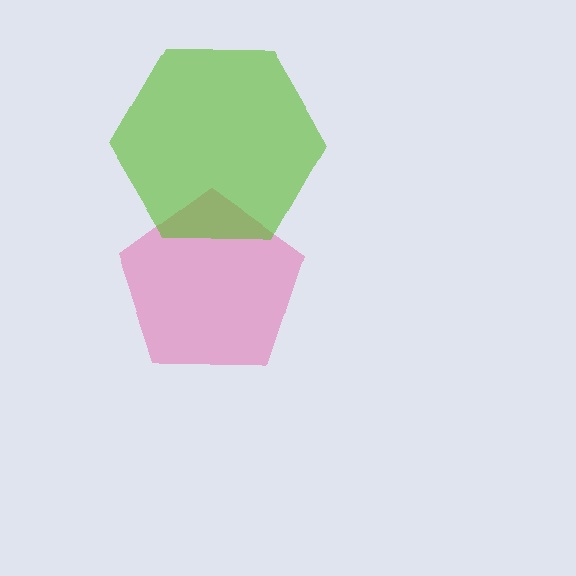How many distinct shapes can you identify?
There are 2 distinct shapes: a pink pentagon, a lime hexagon.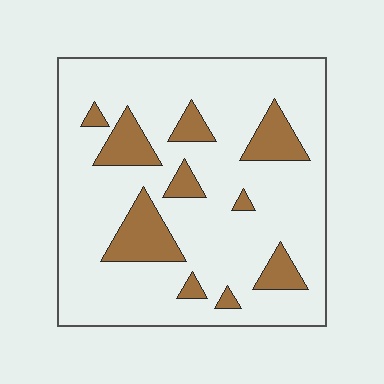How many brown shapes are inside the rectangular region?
10.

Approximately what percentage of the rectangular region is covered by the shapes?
Approximately 20%.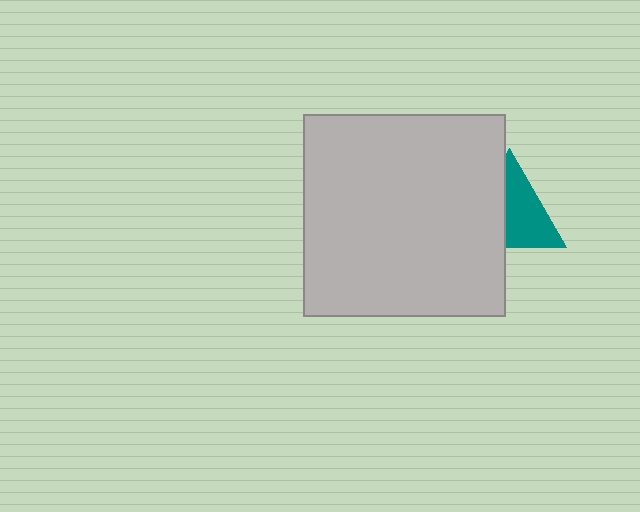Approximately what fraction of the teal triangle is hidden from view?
Roughly 43% of the teal triangle is hidden behind the light gray square.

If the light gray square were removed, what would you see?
You would see the complete teal triangle.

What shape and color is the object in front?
The object in front is a light gray square.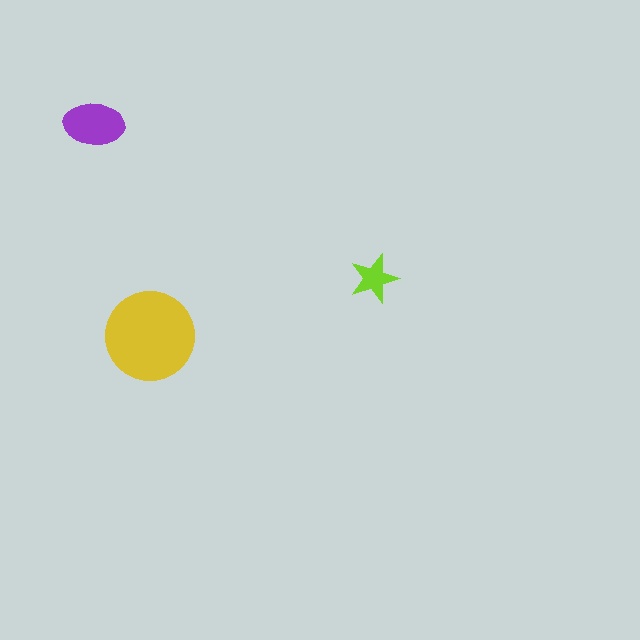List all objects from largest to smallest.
The yellow circle, the purple ellipse, the lime star.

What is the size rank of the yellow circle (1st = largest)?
1st.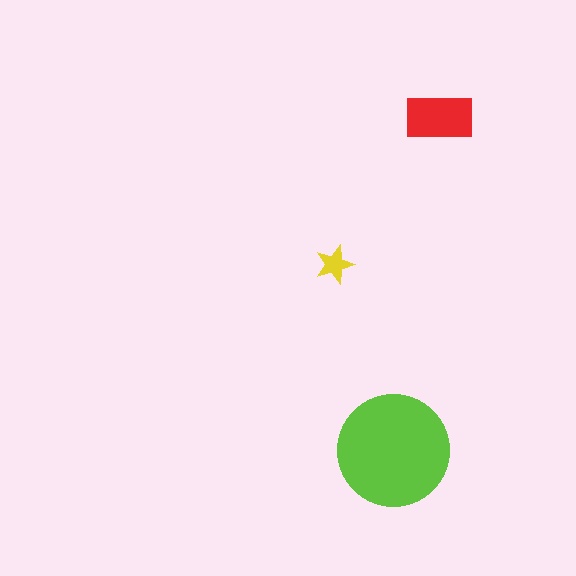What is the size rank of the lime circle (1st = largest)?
1st.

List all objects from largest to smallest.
The lime circle, the red rectangle, the yellow star.